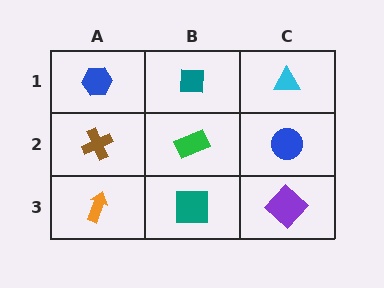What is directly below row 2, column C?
A purple diamond.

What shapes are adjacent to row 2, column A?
A blue hexagon (row 1, column A), an orange arrow (row 3, column A), a green rectangle (row 2, column B).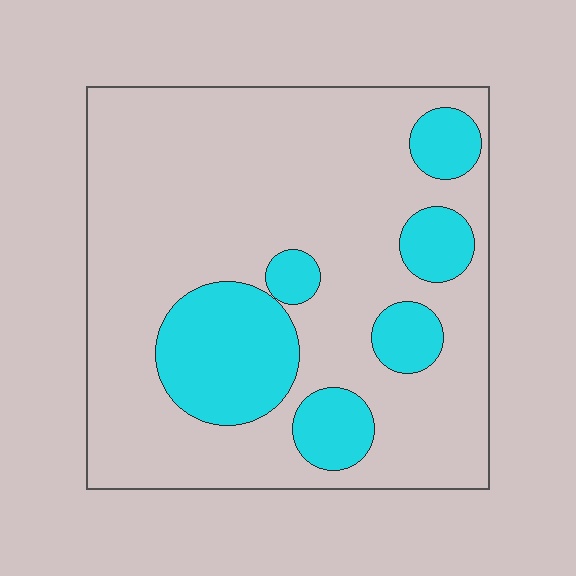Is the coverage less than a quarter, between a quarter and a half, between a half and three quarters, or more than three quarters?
Less than a quarter.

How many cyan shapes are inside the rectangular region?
6.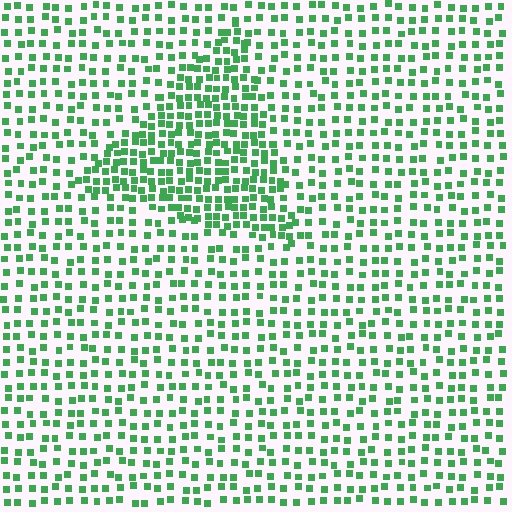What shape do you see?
I see a triangle.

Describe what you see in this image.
The image contains small green elements arranged at two different densities. A triangle-shaped region is visible where the elements are more densely packed than the surrounding area.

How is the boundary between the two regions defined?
The boundary is defined by a change in element density (approximately 1.9x ratio). All elements are the same color, size, and shape.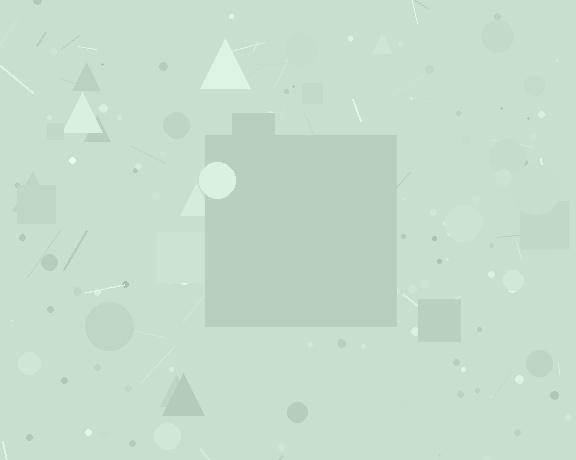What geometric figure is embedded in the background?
A square is embedded in the background.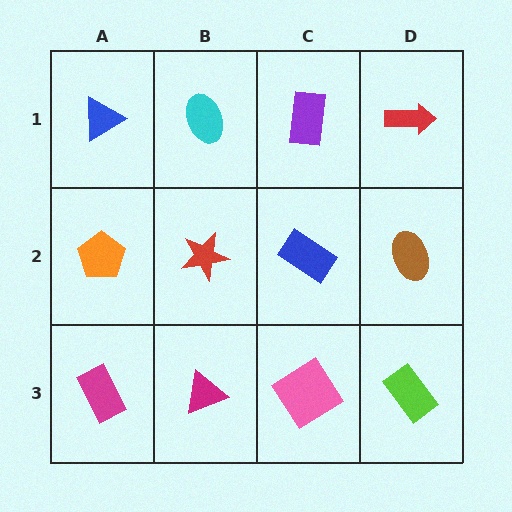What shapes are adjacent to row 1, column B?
A red star (row 2, column B), a blue triangle (row 1, column A), a purple rectangle (row 1, column C).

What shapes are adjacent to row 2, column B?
A cyan ellipse (row 1, column B), a magenta triangle (row 3, column B), an orange pentagon (row 2, column A), a blue rectangle (row 2, column C).